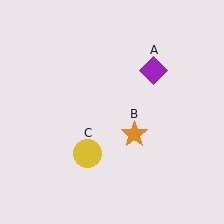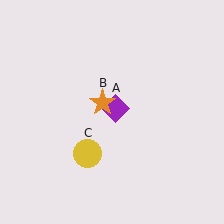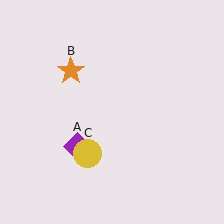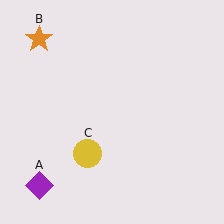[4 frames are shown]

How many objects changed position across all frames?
2 objects changed position: purple diamond (object A), orange star (object B).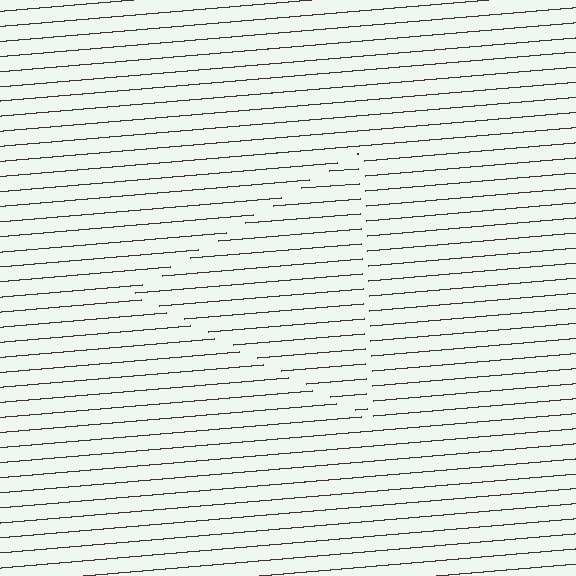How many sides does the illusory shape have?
3 sides — the line-ends trace a triangle.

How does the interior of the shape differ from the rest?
The interior of the shape contains the same grating, shifted by half a period — the contour is defined by the phase discontinuity where line-ends from the inner and outer gratings abut.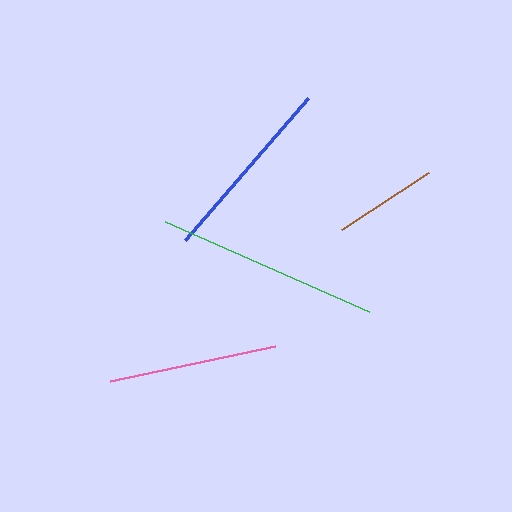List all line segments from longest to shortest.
From longest to shortest: green, blue, pink, brown.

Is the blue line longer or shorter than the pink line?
The blue line is longer than the pink line.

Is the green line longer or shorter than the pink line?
The green line is longer than the pink line.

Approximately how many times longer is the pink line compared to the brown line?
The pink line is approximately 1.6 times the length of the brown line.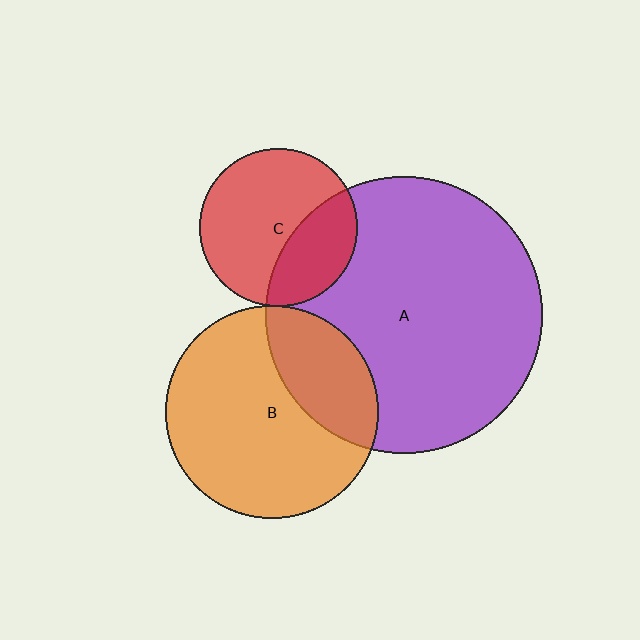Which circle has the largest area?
Circle A (purple).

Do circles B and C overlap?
Yes.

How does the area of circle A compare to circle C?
Approximately 3.1 times.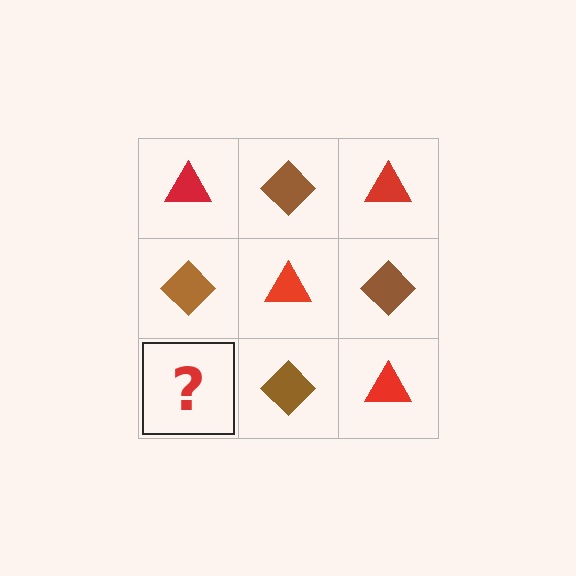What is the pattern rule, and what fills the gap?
The rule is that it alternates red triangle and brown diamond in a checkerboard pattern. The gap should be filled with a red triangle.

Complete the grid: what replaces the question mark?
The question mark should be replaced with a red triangle.